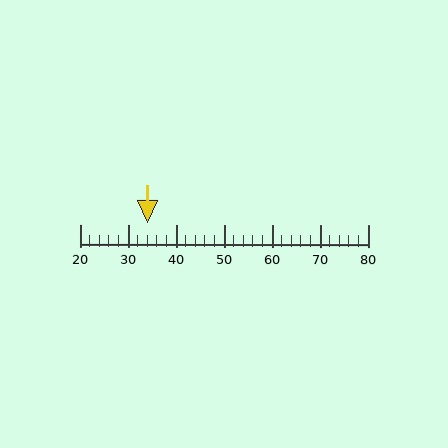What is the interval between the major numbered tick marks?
The major tick marks are spaced 10 units apart.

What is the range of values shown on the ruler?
The ruler shows values from 20 to 80.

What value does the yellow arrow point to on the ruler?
The yellow arrow points to approximately 34.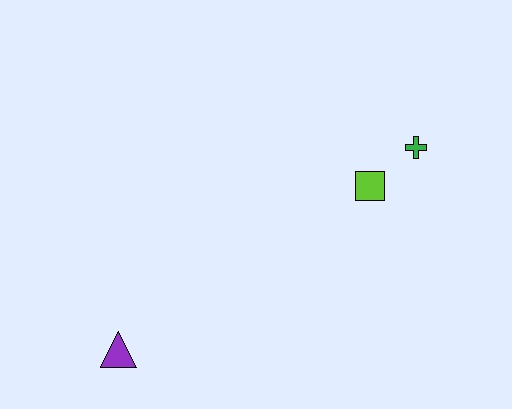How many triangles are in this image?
There is 1 triangle.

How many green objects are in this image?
There is 1 green object.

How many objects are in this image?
There are 3 objects.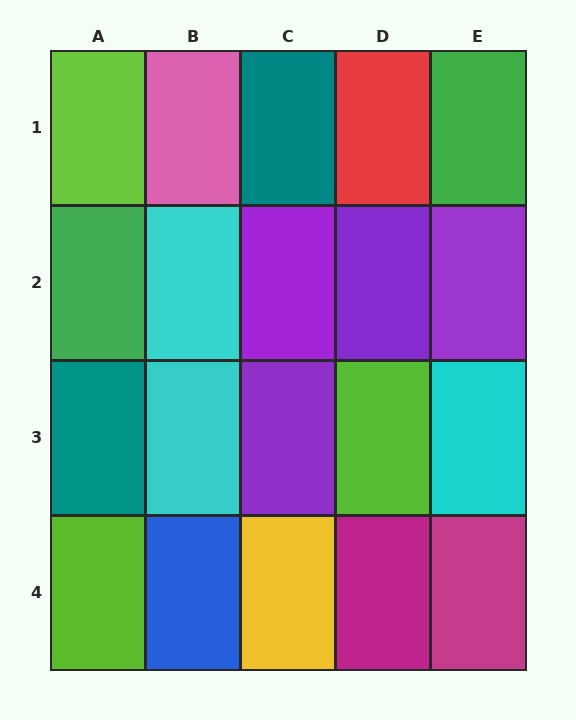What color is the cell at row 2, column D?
Purple.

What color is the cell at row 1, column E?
Green.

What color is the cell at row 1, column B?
Pink.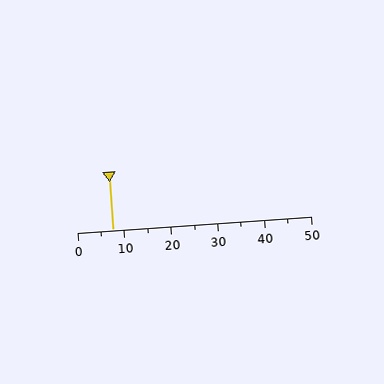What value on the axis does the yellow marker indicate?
The marker indicates approximately 7.5.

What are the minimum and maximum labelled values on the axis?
The axis runs from 0 to 50.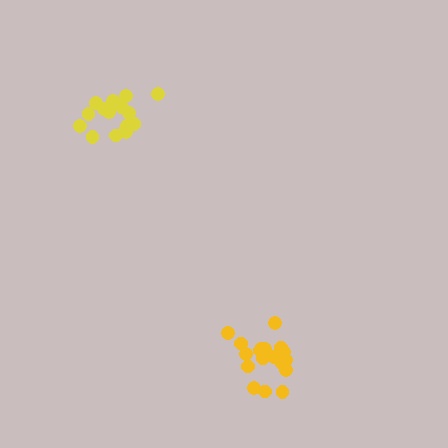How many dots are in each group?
Group 1: 18 dots, Group 2: 19 dots (37 total).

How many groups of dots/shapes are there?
There are 2 groups.